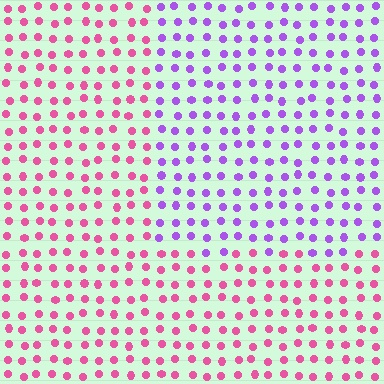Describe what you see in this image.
The image is filled with small pink elements in a uniform arrangement. A rectangle-shaped region is visible where the elements are tinted to a slightly different hue, forming a subtle color boundary.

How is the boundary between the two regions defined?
The boundary is defined purely by a slight shift in hue (about 53 degrees). Spacing, size, and orientation are identical on both sides.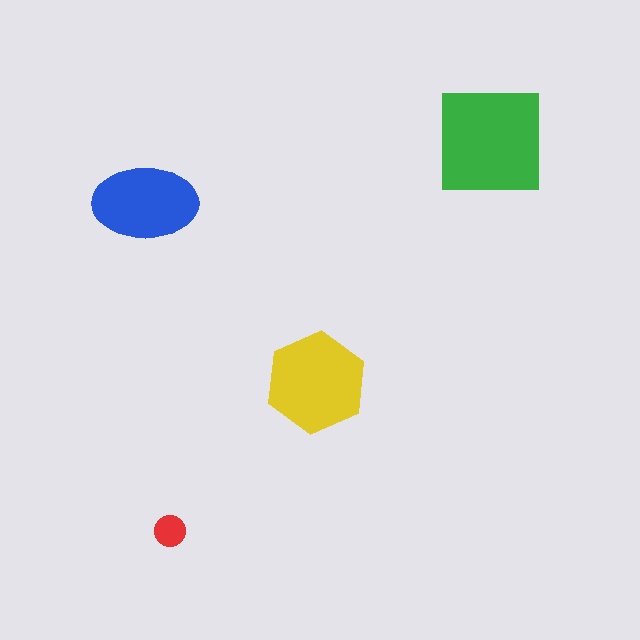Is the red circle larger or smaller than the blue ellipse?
Smaller.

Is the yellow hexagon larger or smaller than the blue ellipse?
Larger.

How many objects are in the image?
There are 4 objects in the image.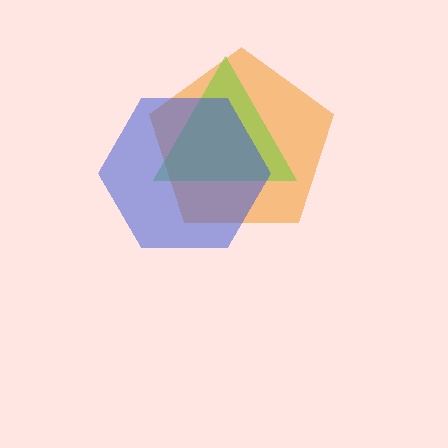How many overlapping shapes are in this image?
There are 3 overlapping shapes in the image.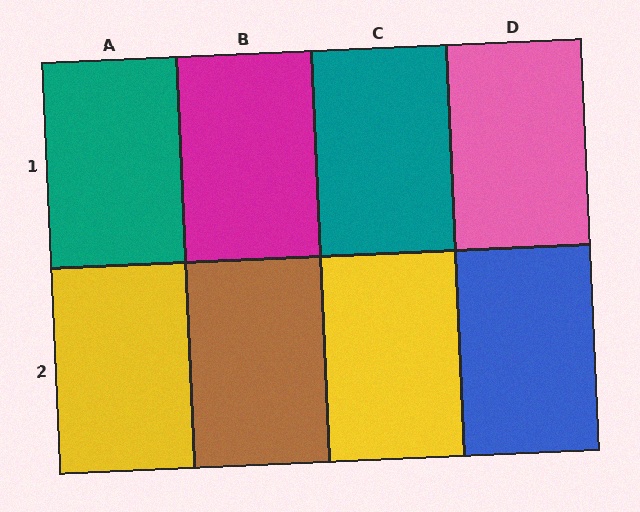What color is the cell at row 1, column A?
Teal.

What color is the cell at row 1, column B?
Magenta.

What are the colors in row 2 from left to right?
Yellow, brown, yellow, blue.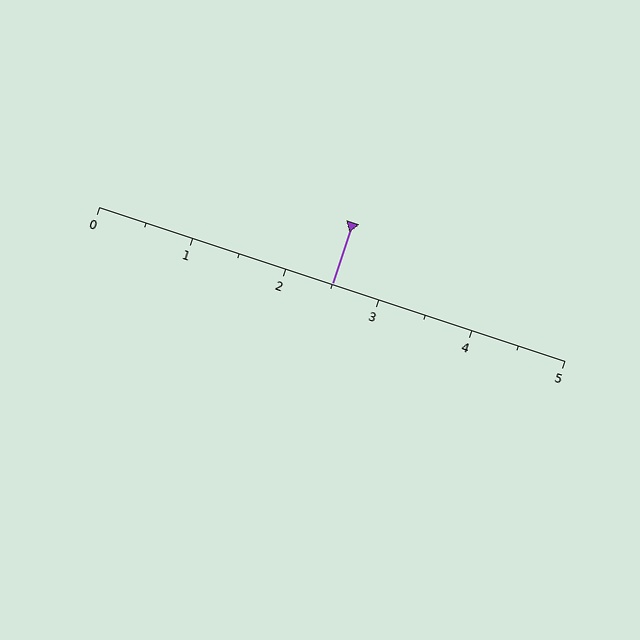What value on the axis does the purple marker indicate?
The marker indicates approximately 2.5.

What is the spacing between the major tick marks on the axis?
The major ticks are spaced 1 apart.